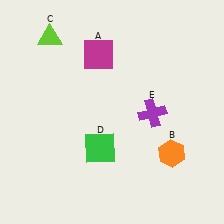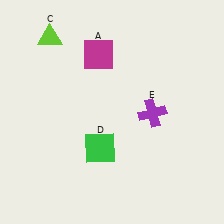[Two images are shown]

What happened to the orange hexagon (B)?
The orange hexagon (B) was removed in Image 2. It was in the bottom-right area of Image 1.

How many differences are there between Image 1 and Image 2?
There is 1 difference between the two images.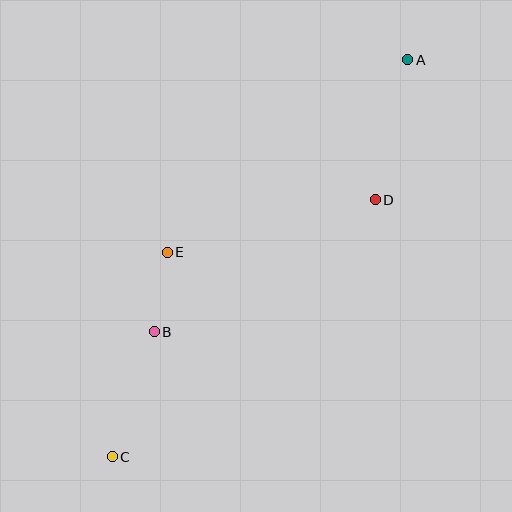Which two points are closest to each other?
Points B and E are closest to each other.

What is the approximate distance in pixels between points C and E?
The distance between C and E is approximately 212 pixels.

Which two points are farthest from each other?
Points A and C are farthest from each other.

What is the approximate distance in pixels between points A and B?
The distance between A and B is approximately 372 pixels.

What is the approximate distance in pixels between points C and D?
The distance between C and D is approximately 368 pixels.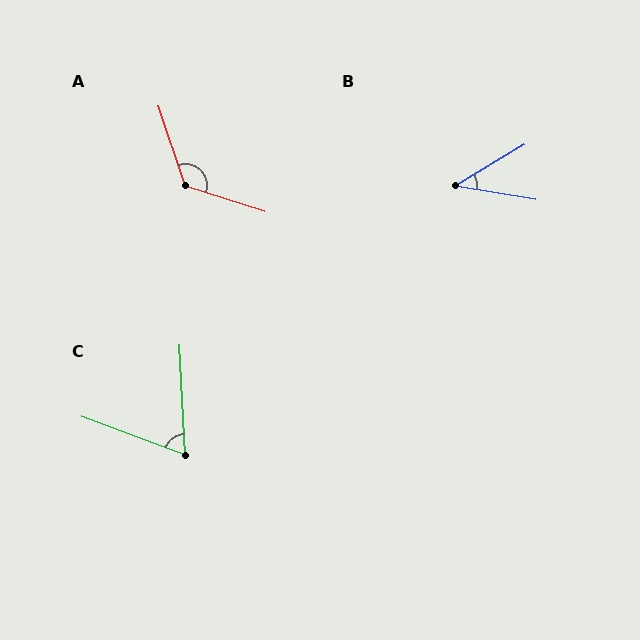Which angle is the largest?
A, at approximately 127 degrees.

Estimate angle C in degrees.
Approximately 67 degrees.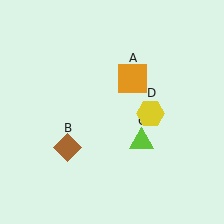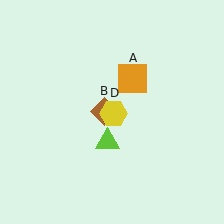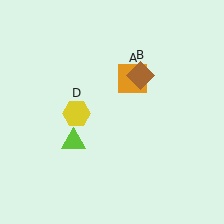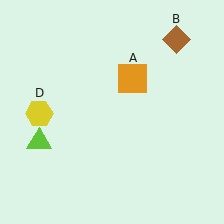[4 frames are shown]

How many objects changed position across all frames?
3 objects changed position: brown diamond (object B), lime triangle (object C), yellow hexagon (object D).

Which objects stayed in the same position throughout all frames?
Orange square (object A) remained stationary.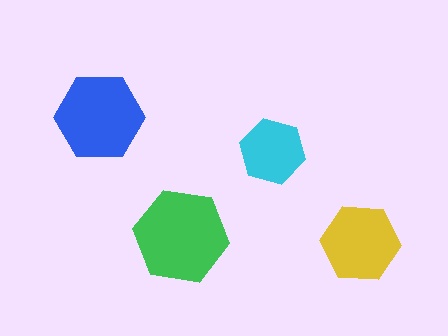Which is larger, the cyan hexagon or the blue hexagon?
The blue one.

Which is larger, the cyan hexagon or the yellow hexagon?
The yellow one.